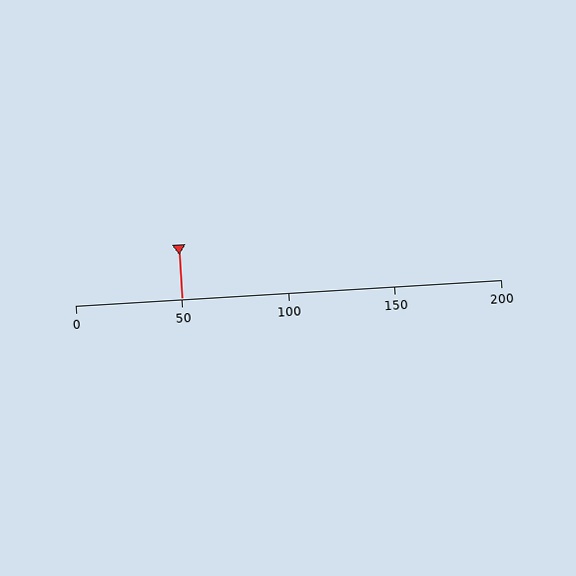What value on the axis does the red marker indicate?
The marker indicates approximately 50.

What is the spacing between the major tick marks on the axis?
The major ticks are spaced 50 apart.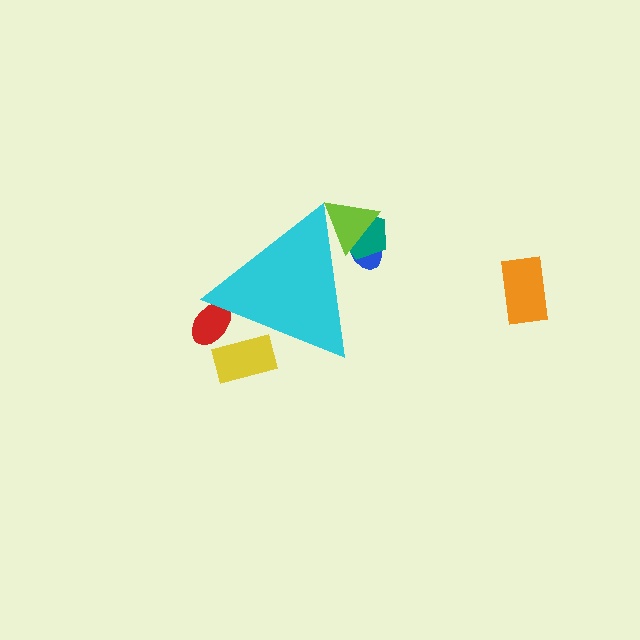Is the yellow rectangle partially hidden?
Yes, the yellow rectangle is partially hidden behind the cyan triangle.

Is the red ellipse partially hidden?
Yes, the red ellipse is partially hidden behind the cyan triangle.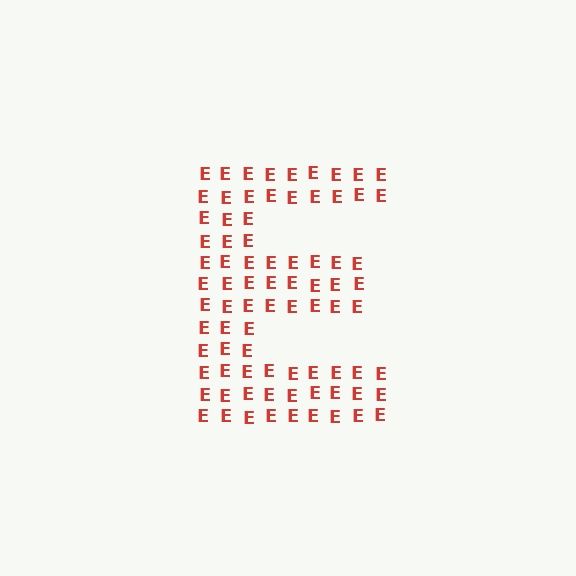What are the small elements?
The small elements are letter E's.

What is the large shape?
The large shape is the letter E.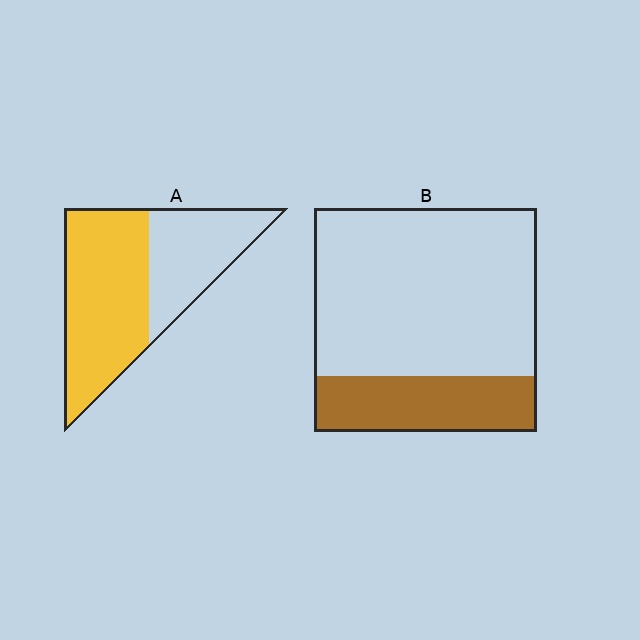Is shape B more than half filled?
No.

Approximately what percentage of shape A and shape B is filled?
A is approximately 60% and B is approximately 25%.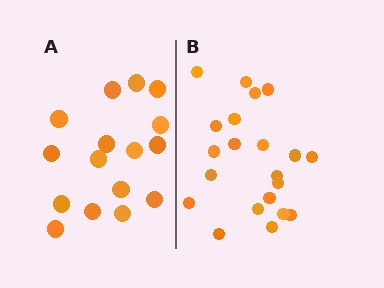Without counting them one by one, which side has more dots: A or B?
Region B (the right region) has more dots.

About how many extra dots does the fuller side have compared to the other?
Region B has about 5 more dots than region A.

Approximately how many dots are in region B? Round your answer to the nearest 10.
About 20 dots. (The exact count is 21, which rounds to 20.)